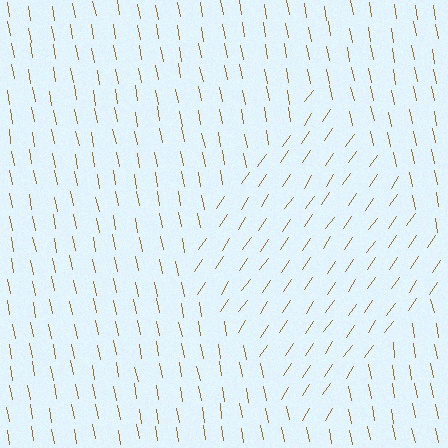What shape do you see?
I see a diamond.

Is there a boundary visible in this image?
Yes, there is a texture boundary formed by a change in line orientation.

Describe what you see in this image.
The image is filled with small brown line segments. A diamond region in the image has lines oriented differently from the surrounding lines, creating a visible texture boundary.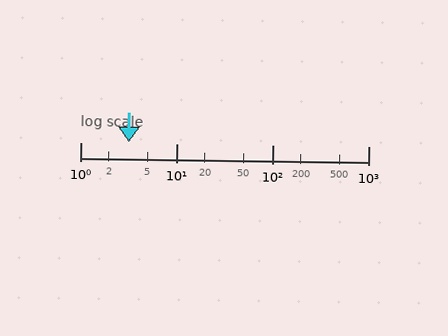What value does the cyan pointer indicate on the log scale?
The pointer indicates approximately 3.2.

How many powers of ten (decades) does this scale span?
The scale spans 3 decades, from 1 to 1000.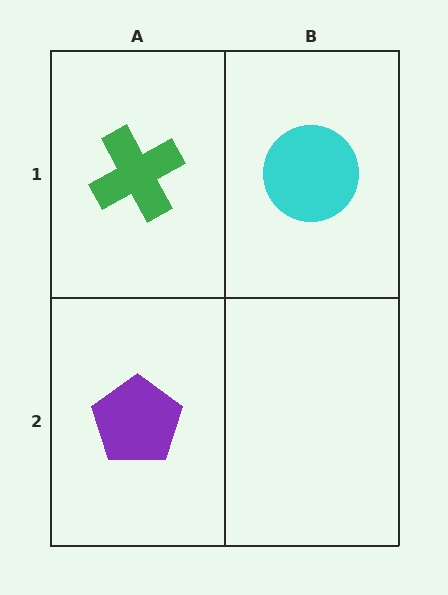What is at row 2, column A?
A purple pentagon.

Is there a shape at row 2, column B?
No, that cell is empty.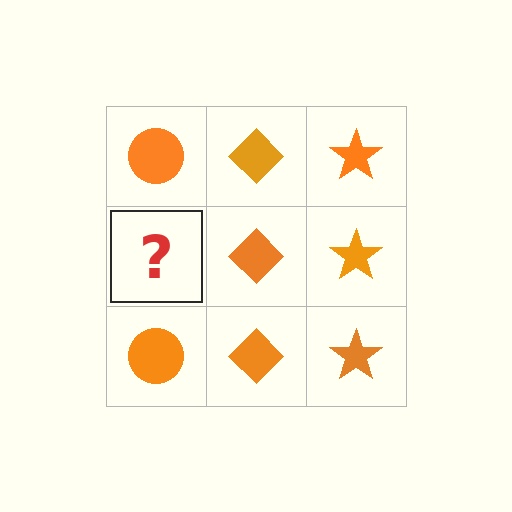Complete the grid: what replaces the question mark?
The question mark should be replaced with an orange circle.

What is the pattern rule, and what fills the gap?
The rule is that each column has a consistent shape. The gap should be filled with an orange circle.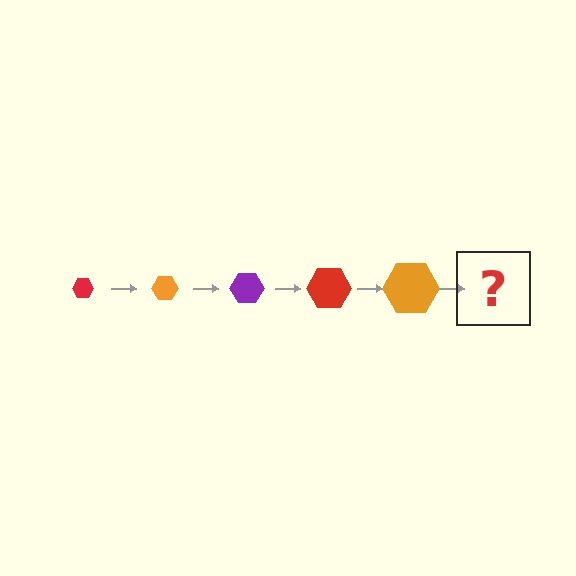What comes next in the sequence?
The next element should be a purple hexagon, larger than the previous one.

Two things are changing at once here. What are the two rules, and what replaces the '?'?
The two rules are that the hexagon grows larger each step and the color cycles through red, orange, and purple. The '?' should be a purple hexagon, larger than the previous one.